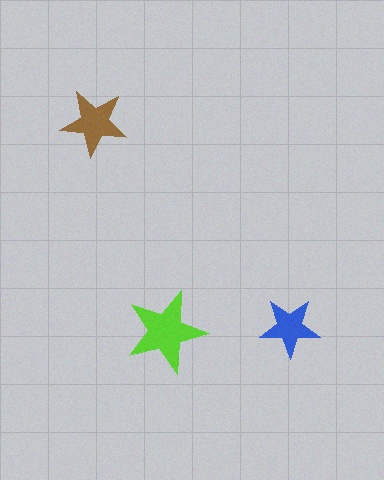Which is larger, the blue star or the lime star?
The lime one.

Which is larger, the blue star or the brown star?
The brown one.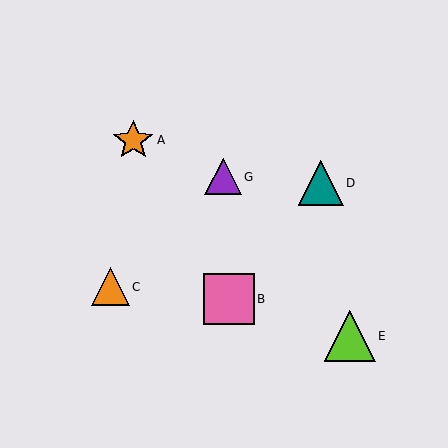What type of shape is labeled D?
Shape D is a teal triangle.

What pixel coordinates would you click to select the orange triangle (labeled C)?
Click at (110, 287) to select the orange triangle C.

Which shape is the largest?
The lime triangle (labeled E) is the largest.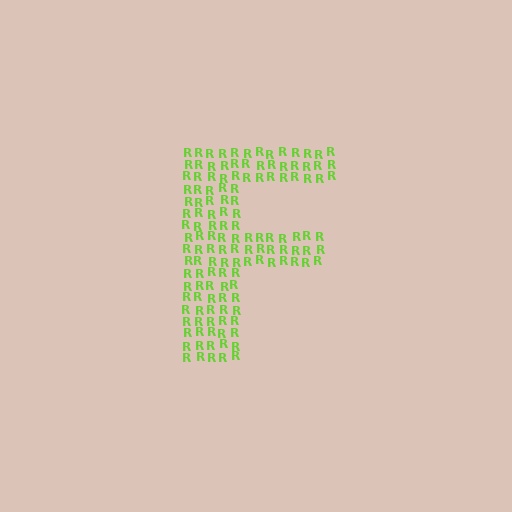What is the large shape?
The large shape is the letter F.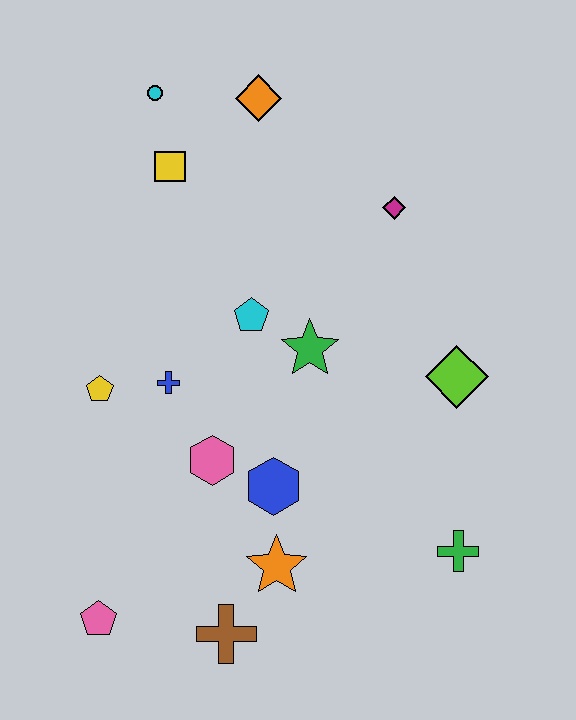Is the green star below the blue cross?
No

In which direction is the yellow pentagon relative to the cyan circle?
The yellow pentagon is below the cyan circle.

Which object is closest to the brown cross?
The orange star is closest to the brown cross.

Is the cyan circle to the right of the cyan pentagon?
No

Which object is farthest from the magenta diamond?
The pink pentagon is farthest from the magenta diamond.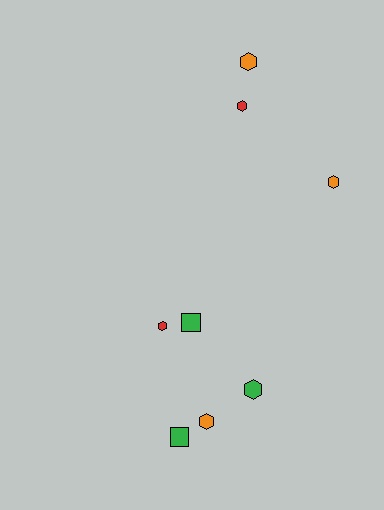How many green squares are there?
There are 2 green squares.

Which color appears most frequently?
Green, with 3 objects.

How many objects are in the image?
There are 8 objects.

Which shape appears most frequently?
Hexagon, with 6 objects.